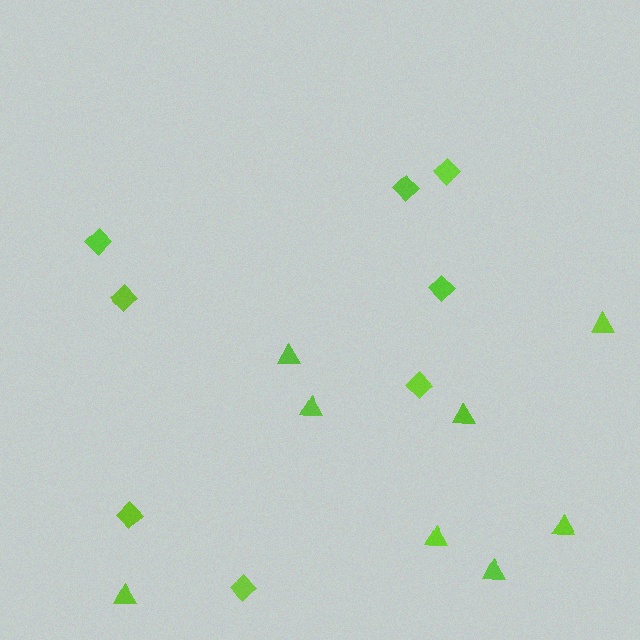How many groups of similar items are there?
There are 2 groups: one group of diamonds (8) and one group of triangles (8).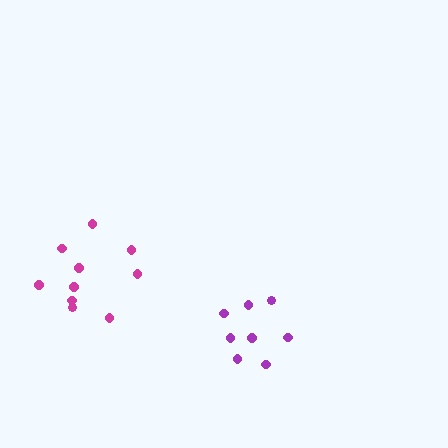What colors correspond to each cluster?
The clusters are colored: magenta, purple.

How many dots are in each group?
Group 1: 10 dots, Group 2: 8 dots (18 total).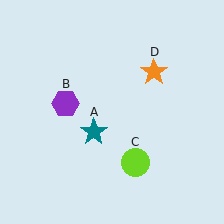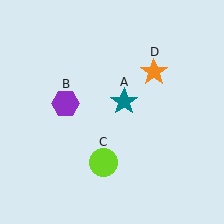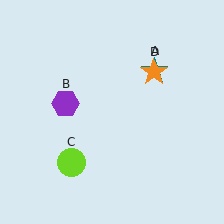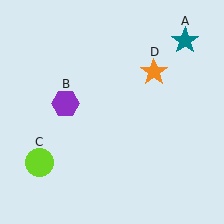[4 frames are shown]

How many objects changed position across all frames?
2 objects changed position: teal star (object A), lime circle (object C).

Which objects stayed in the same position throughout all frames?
Purple hexagon (object B) and orange star (object D) remained stationary.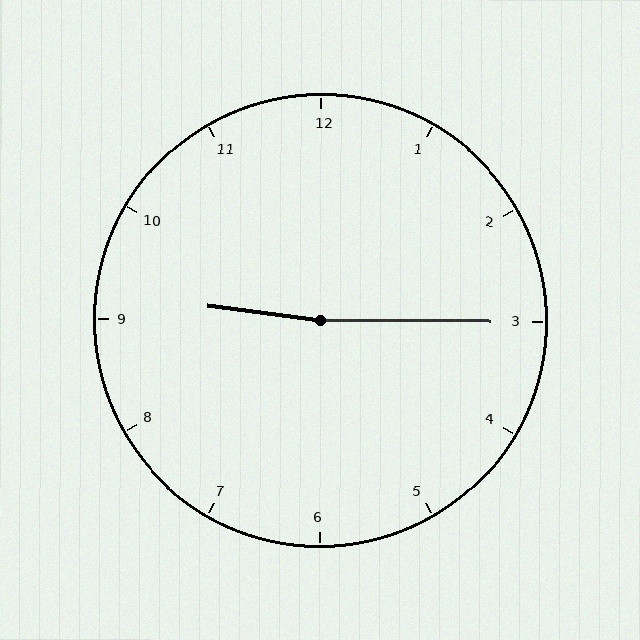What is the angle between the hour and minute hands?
Approximately 172 degrees.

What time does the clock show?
9:15.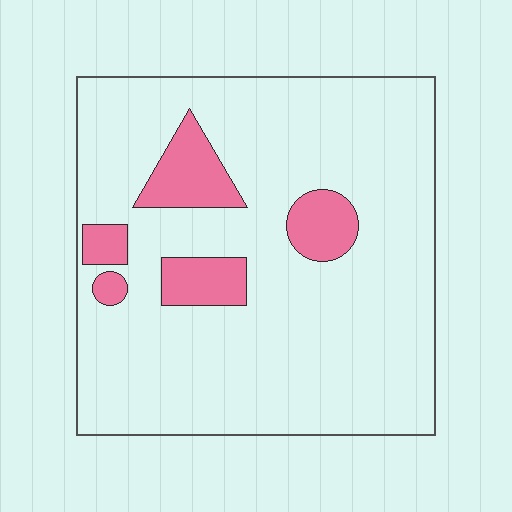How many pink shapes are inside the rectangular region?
5.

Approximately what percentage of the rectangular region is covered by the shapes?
Approximately 15%.